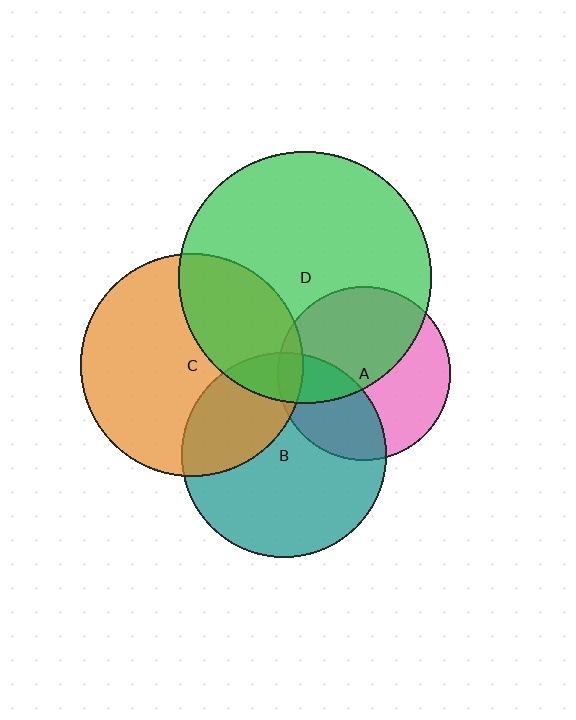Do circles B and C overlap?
Yes.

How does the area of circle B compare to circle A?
Approximately 1.4 times.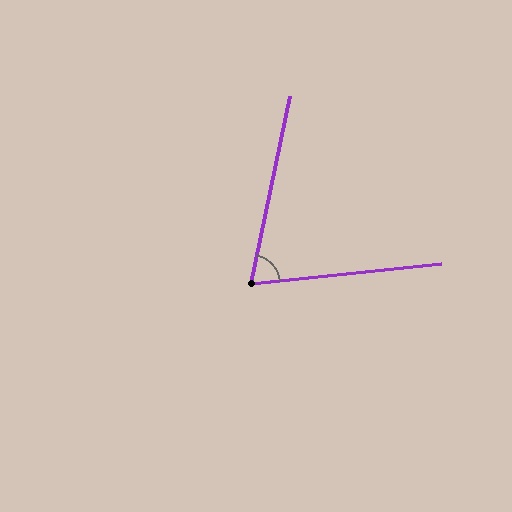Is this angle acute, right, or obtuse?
It is acute.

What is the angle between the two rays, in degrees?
Approximately 72 degrees.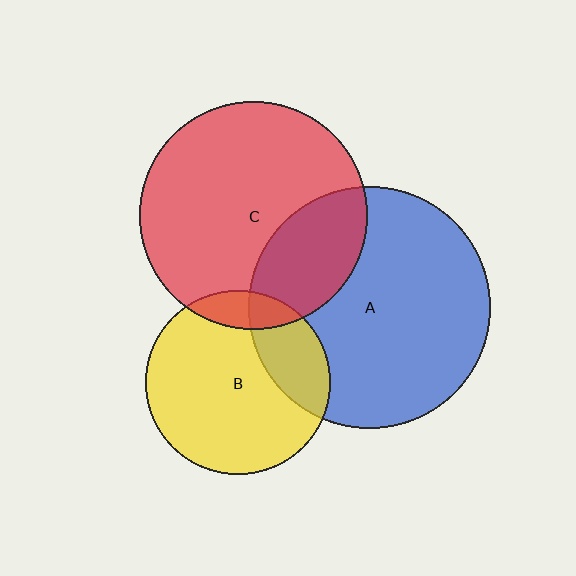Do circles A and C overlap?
Yes.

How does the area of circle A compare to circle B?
Approximately 1.7 times.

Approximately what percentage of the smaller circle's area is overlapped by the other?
Approximately 25%.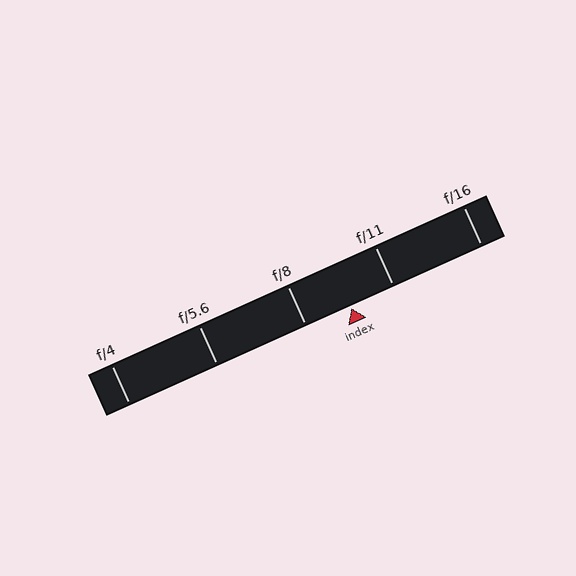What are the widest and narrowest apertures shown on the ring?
The widest aperture shown is f/4 and the narrowest is f/16.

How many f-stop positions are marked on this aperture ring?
There are 5 f-stop positions marked.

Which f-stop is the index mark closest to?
The index mark is closest to f/11.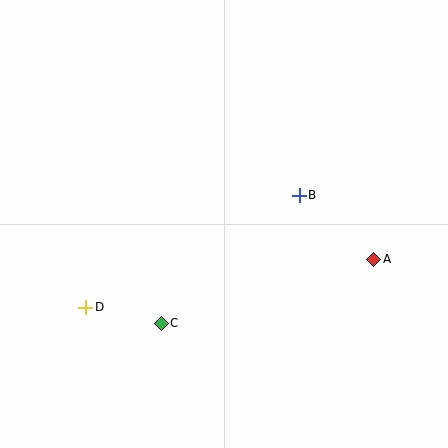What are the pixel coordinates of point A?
Point A is at (374, 259).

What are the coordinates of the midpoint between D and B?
The midpoint between D and B is at (192, 251).